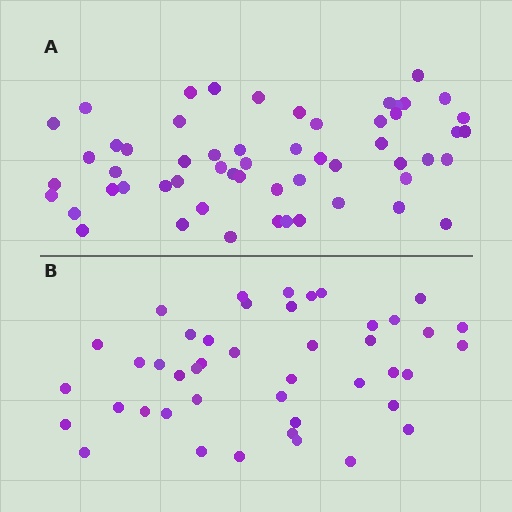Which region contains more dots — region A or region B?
Region A (the top region) has more dots.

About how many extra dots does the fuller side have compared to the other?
Region A has roughly 12 or so more dots than region B.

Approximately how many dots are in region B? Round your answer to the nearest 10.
About 40 dots. (The exact count is 44, which rounds to 40.)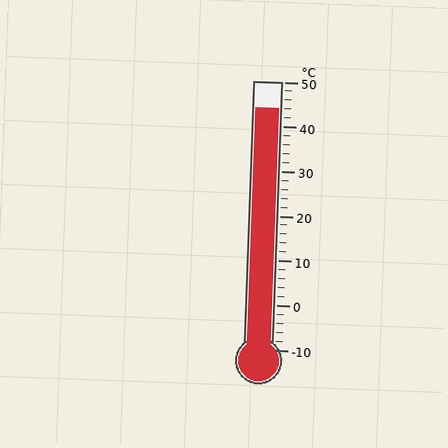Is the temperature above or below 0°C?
The temperature is above 0°C.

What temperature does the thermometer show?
The thermometer shows approximately 44°C.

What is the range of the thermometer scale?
The thermometer scale ranges from -10°C to 50°C.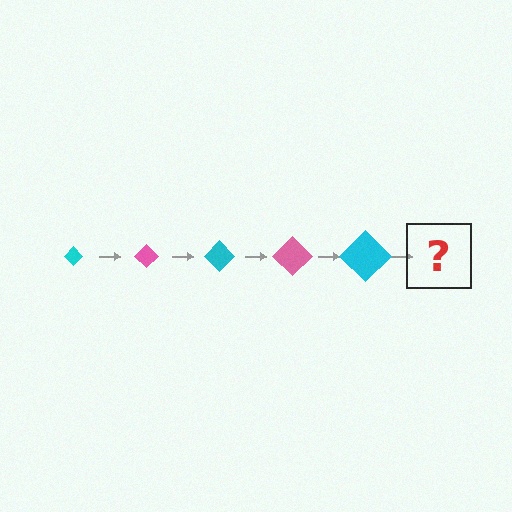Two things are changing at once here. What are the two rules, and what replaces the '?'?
The two rules are that the diamond grows larger each step and the color cycles through cyan and pink. The '?' should be a pink diamond, larger than the previous one.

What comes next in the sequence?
The next element should be a pink diamond, larger than the previous one.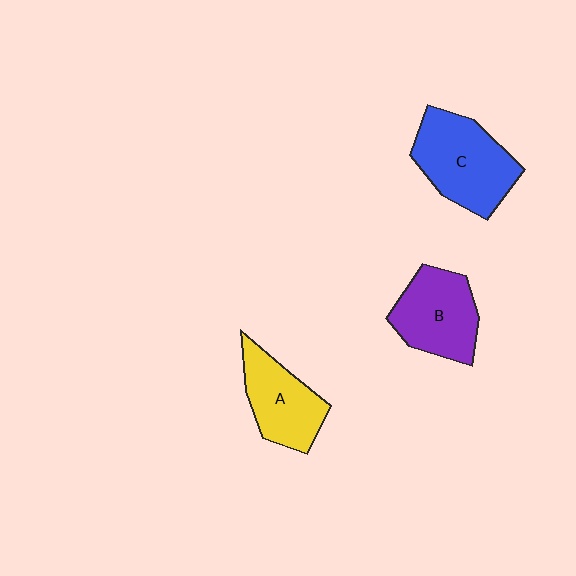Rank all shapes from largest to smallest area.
From largest to smallest: C (blue), B (purple), A (yellow).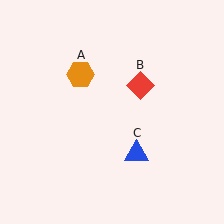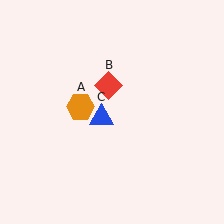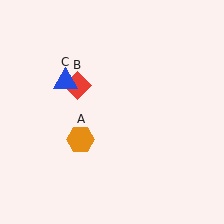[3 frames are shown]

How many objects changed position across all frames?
3 objects changed position: orange hexagon (object A), red diamond (object B), blue triangle (object C).